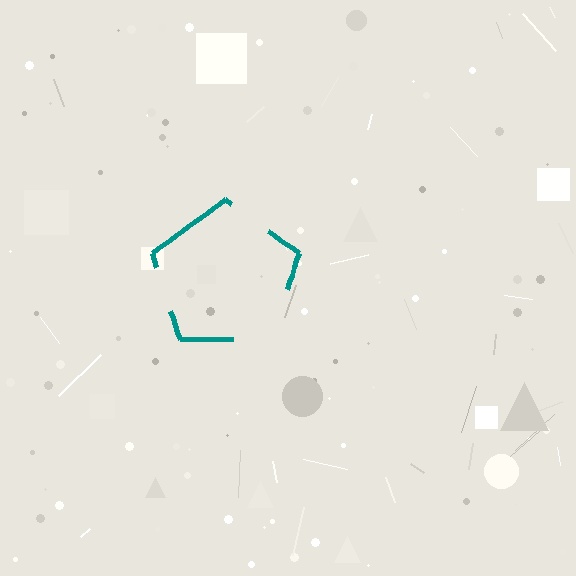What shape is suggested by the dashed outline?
The dashed outline suggests a pentagon.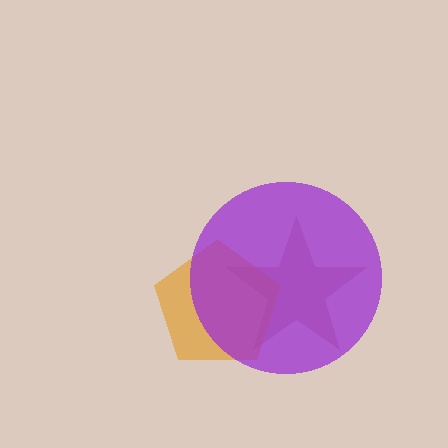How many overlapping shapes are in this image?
There are 3 overlapping shapes in the image.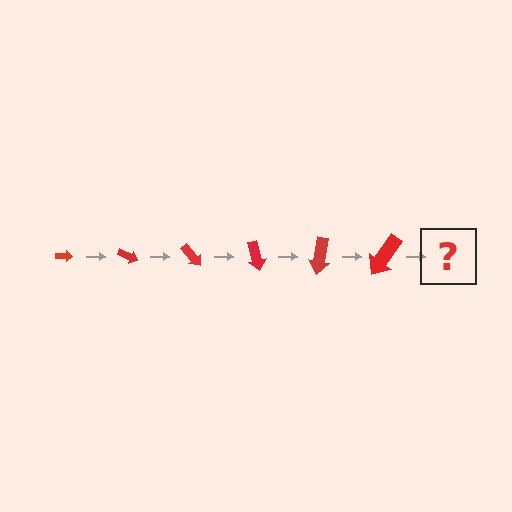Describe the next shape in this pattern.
It should be an arrow, larger than the previous one and rotated 150 degrees from the start.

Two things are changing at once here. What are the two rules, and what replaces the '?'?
The two rules are that the arrow grows larger each step and it rotates 25 degrees each step. The '?' should be an arrow, larger than the previous one and rotated 150 degrees from the start.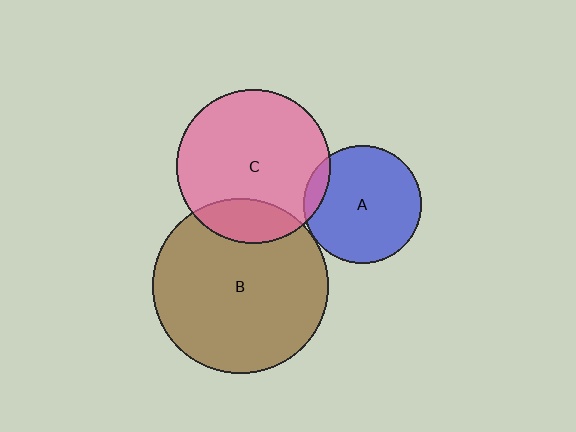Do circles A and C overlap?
Yes.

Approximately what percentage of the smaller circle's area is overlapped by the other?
Approximately 10%.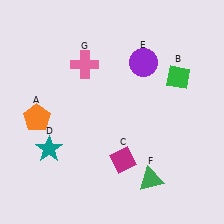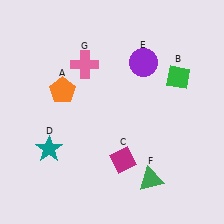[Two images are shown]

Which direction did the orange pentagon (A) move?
The orange pentagon (A) moved up.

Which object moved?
The orange pentagon (A) moved up.